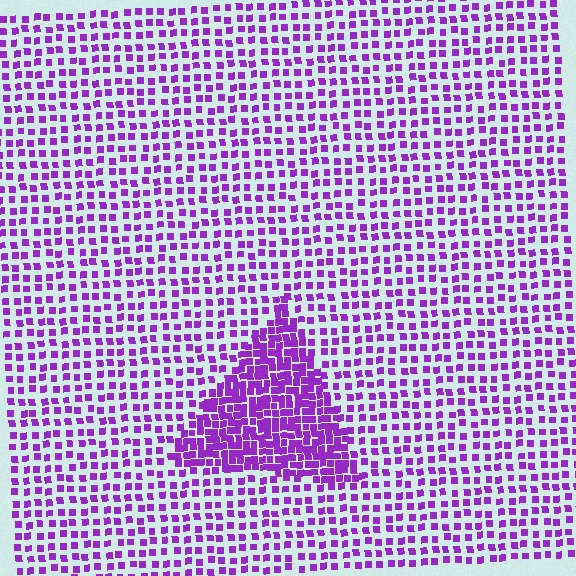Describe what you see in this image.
The image contains small purple elements arranged at two different densities. A triangle-shaped region is visible where the elements are more densely packed than the surrounding area.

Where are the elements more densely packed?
The elements are more densely packed inside the triangle boundary.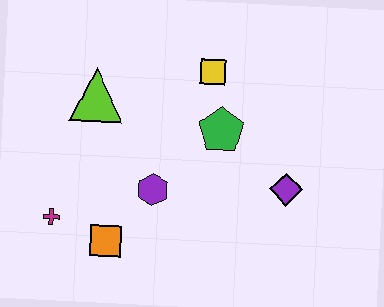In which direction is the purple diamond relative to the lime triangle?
The purple diamond is to the right of the lime triangle.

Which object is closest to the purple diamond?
The green pentagon is closest to the purple diamond.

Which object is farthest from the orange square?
The yellow square is farthest from the orange square.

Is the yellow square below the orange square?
No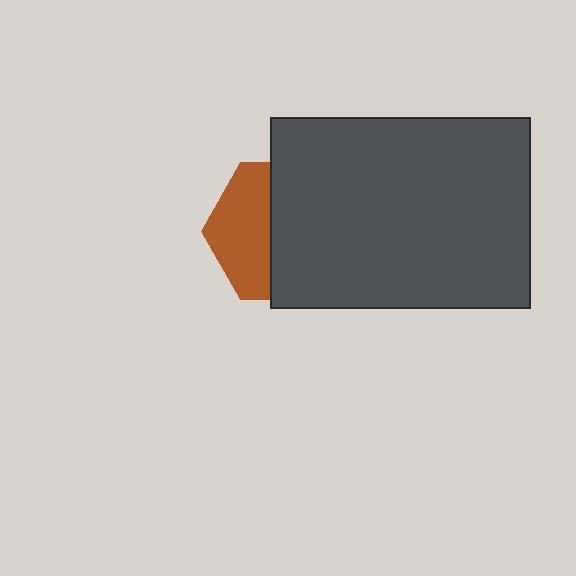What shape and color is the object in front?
The object in front is a dark gray rectangle.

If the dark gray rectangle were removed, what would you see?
You would see the complete brown hexagon.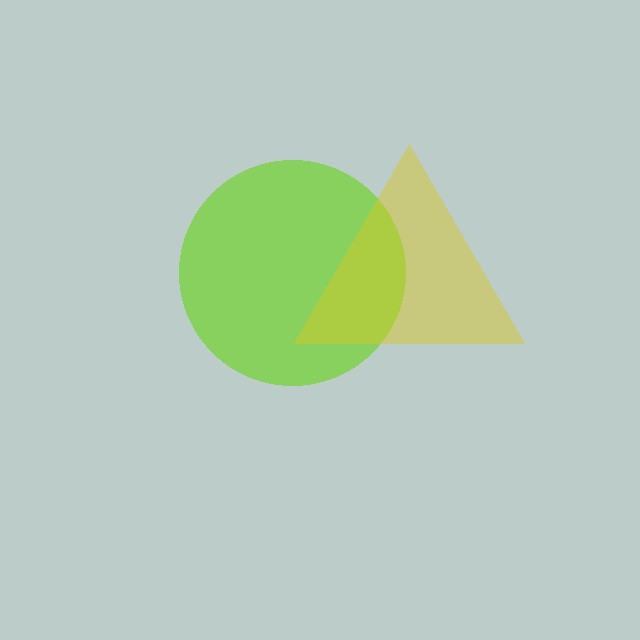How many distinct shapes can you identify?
There are 2 distinct shapes: a lime circle, a yellow triangle.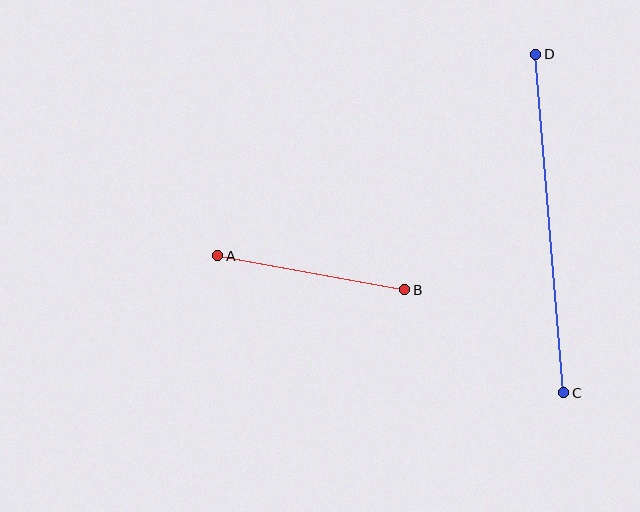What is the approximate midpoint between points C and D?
The midpoint is at approximately (550, 224) pixels.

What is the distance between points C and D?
The distance is approximately 340 pixels.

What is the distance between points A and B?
The distance is approximately 190 pixels.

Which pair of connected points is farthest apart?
Points C and D are farthest apart.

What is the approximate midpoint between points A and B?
The midpoint is at approximately (311, 273) pixels.